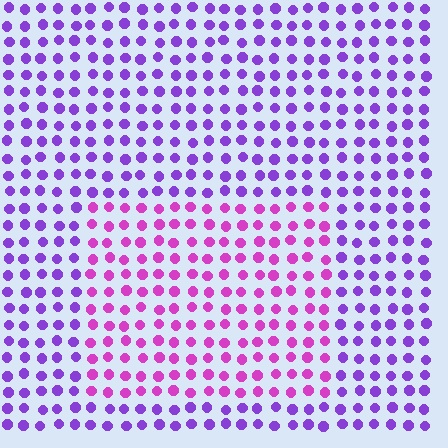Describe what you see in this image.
The image is filled with small purple elements in a uniform arrangement. A rectangle-shaped region is visible where the elements are tinted to a slightly different hue, forming a subtle color boundary.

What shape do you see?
I see a rectangle.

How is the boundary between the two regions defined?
The boundary is defined purely by a slight shift in hue (about 38 degrees). Spacing, size, and orientation are identical on both sides.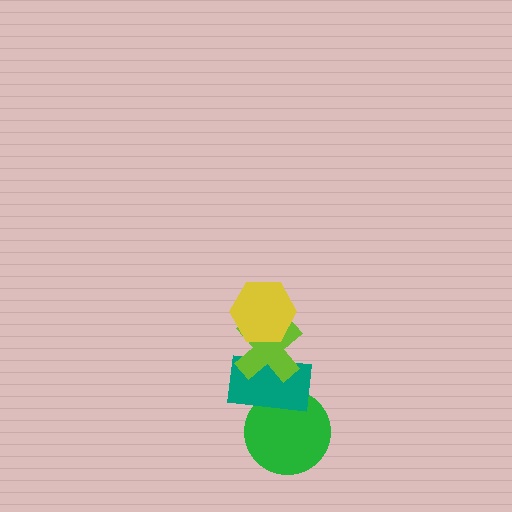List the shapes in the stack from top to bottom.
From top to bottom: the yellow hexagon, the lime cross, the teal rectangle, the green circle.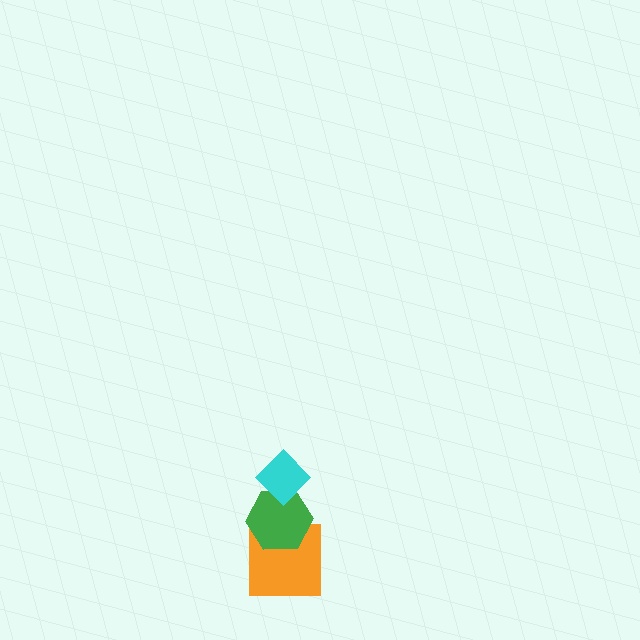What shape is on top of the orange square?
The green hexagon is on top of the orange square.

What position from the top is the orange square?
The orange square is 3rd from the top.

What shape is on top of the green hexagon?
The cyan diamond is on top of the green hexagon.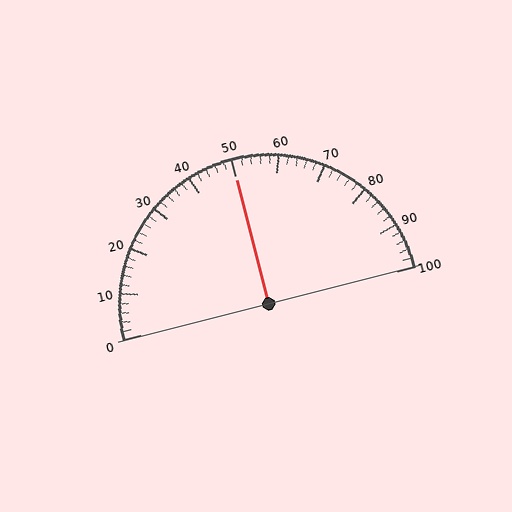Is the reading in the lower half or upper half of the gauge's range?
The reading is in the upper half of the range (0 to 100).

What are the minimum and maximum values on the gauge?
The gauge ranges from 0 to 100.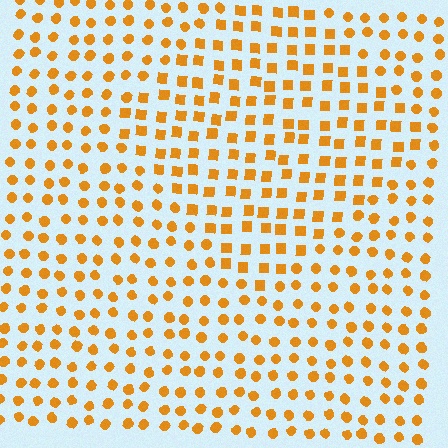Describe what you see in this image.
The image is filled with small orange elements arranged in a uniform grid. A diamond-shaped region contains squares, while the surrounding area contains circles. The boundary is defined purely by the change in element shape.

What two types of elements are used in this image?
The image uses squares inside the diamond region and circles outside it.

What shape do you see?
I see a diamond.